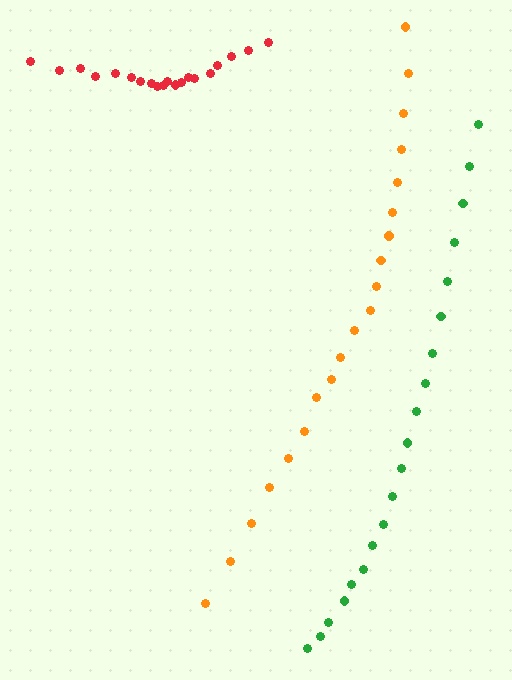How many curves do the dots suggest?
There are 3 distinct paths.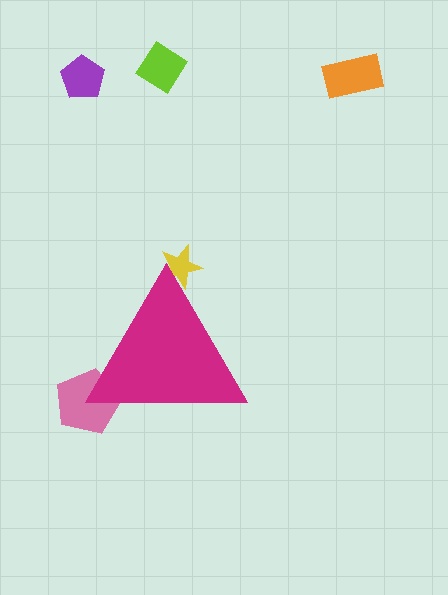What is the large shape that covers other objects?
A magenta triangle.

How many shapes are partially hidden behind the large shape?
2 shapes are partially hidden.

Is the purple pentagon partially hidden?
No, the purple pentagon is fully visible.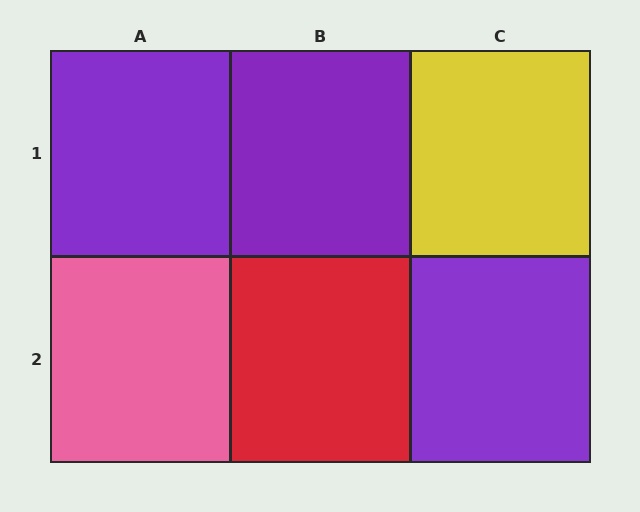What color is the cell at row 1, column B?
Purple.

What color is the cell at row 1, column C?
Yellow.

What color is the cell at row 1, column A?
Purple.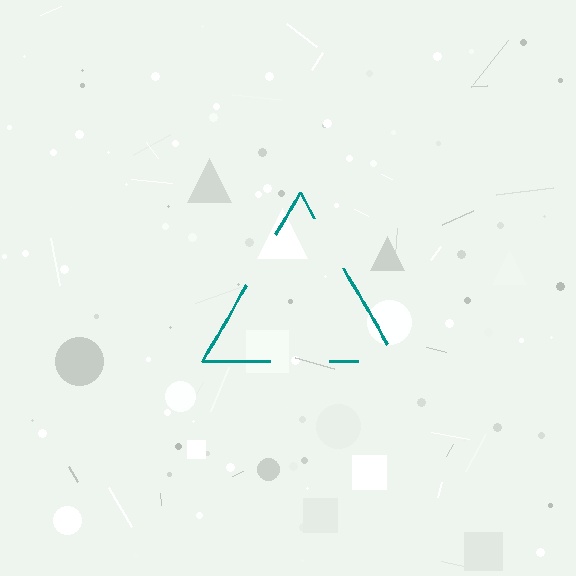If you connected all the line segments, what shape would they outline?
They would outline a triangle.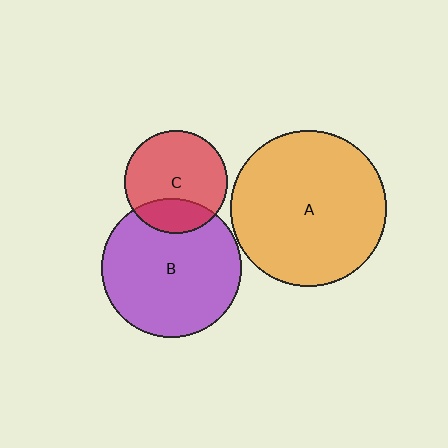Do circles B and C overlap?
Yes.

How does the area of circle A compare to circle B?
Approximately 1.2 times.